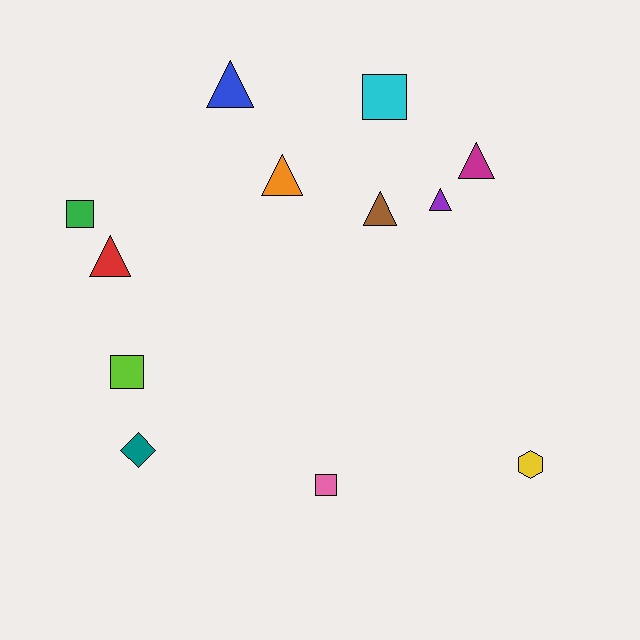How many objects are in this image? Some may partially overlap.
There are 12 objects.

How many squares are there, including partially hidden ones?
There are 4 squares.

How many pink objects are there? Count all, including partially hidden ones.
There is 1 pink object.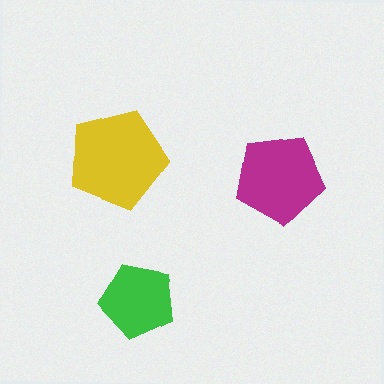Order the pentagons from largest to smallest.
the yellow one, the magenta one, the green one.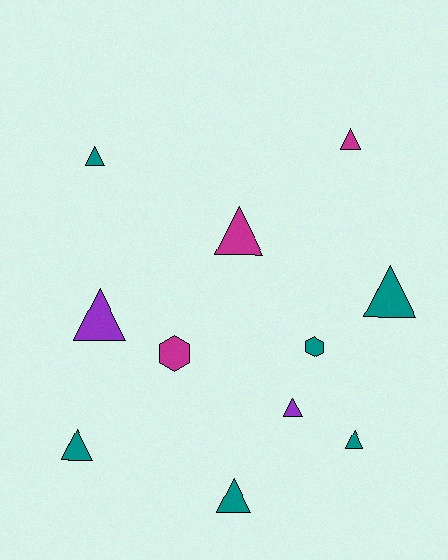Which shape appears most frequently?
Triangle, with 9 objects.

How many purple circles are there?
There are no purple circles.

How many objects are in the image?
There are 11 objects.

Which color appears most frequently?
Teal, with 6 objects.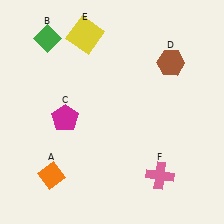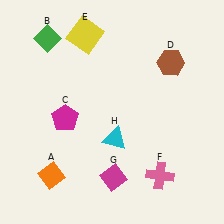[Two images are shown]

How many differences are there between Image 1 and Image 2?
There are 2 differences between the two images.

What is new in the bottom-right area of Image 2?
A magenta diamond (G) was added in the bottom-right area of Image 2.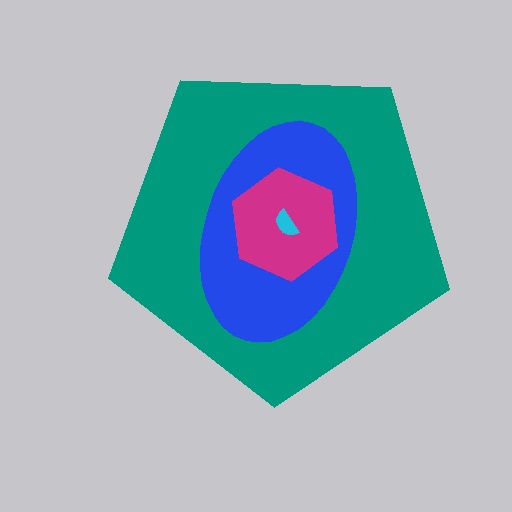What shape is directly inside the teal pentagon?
The blue ellipse.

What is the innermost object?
The cyan semicircle.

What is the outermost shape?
The teal pentagon.